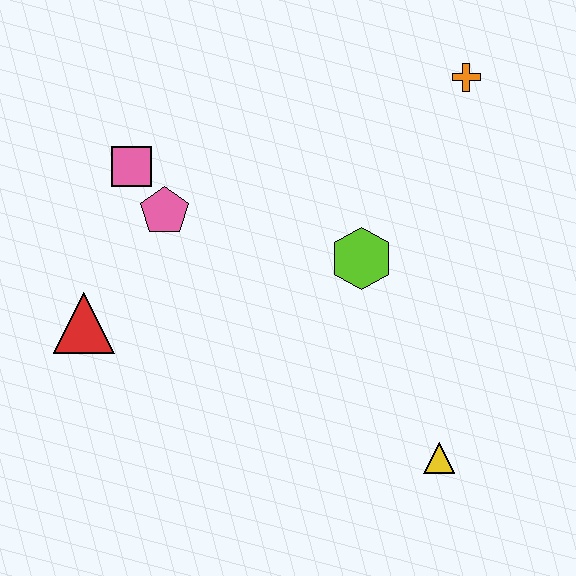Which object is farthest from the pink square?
The yellow triangle is farthest from the pink square.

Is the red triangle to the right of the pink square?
No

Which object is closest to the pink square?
The pink pentagon is closest to the pink square.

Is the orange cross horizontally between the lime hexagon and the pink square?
No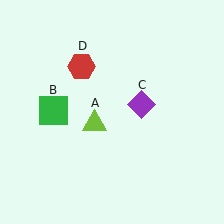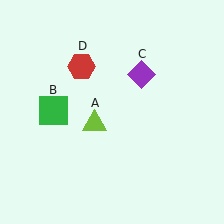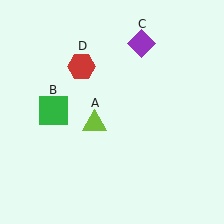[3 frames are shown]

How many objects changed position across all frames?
1 object changed position: purple diamond (object C).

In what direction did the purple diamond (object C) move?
The purple diamond (object C) moved up.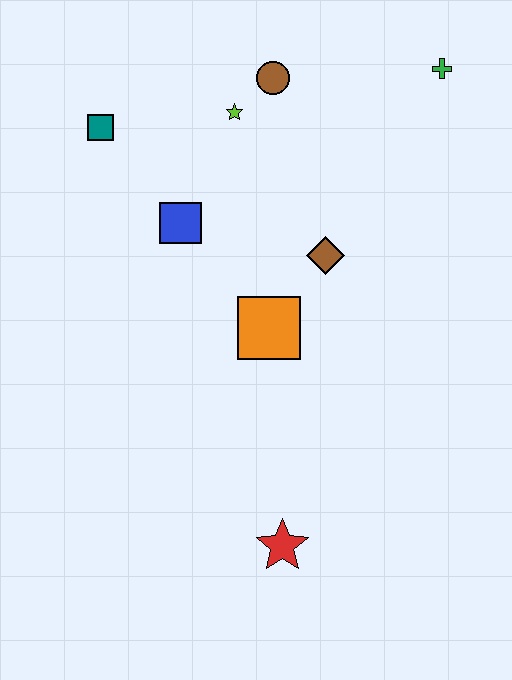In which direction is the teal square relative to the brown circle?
The teal square is to the left of the brown circle.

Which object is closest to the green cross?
The brown circle is closest to the green cross.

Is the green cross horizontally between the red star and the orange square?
No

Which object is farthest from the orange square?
The green cross is farthest from the orange square.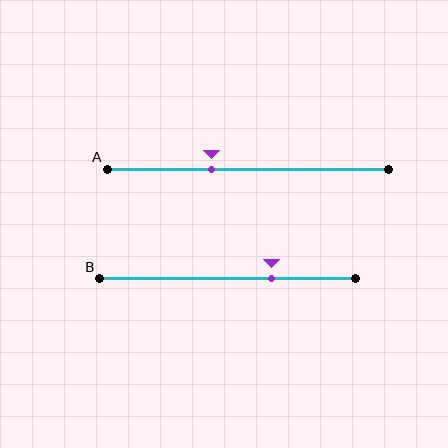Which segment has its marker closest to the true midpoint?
Segment A has its marker closest to the true midpoint.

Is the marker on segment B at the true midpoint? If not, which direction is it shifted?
No, the marker on segment B is shifted to the right by about 17% of the segment length.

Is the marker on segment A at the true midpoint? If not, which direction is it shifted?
No, the marker on segment A is shifted to the left by about 13% of the segment length.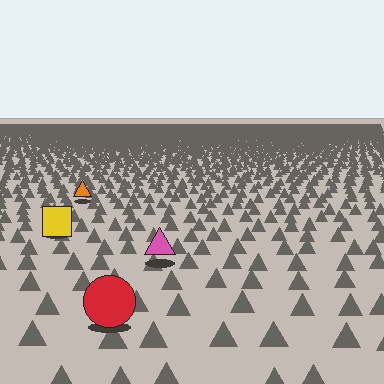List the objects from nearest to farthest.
From nearest to farthest: the red circle, the pink triangle, the yellow square, the orange triangle.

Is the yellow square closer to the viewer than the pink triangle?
No. The pink triangle is closer — you can tell from the texture gradient: the ground texture is coarser near it.